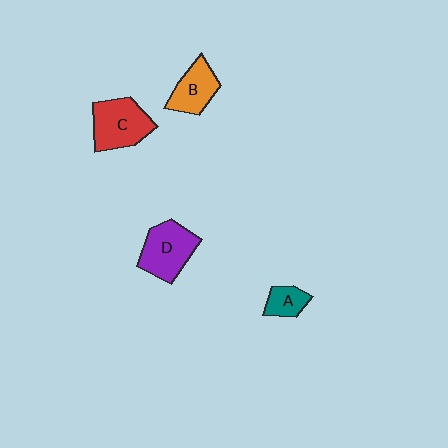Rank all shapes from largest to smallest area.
From largest to smallest: C (red), D (purple), B (orange), A (teal).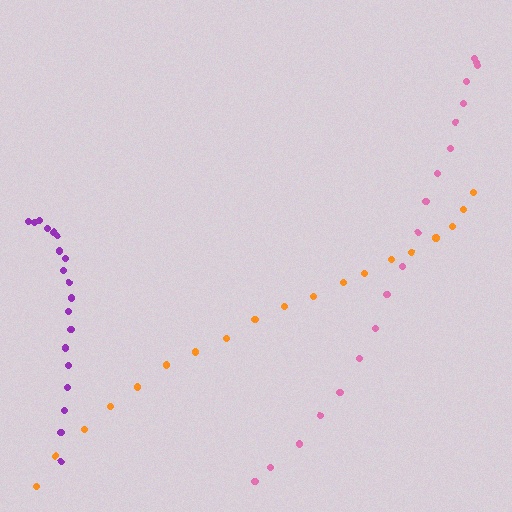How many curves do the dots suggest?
There are 3 distinct paths.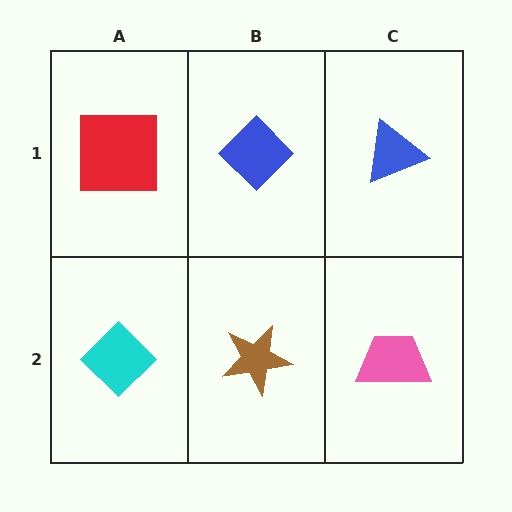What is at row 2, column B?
A brown star.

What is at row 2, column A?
A cyan diamond.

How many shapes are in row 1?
3 shapes.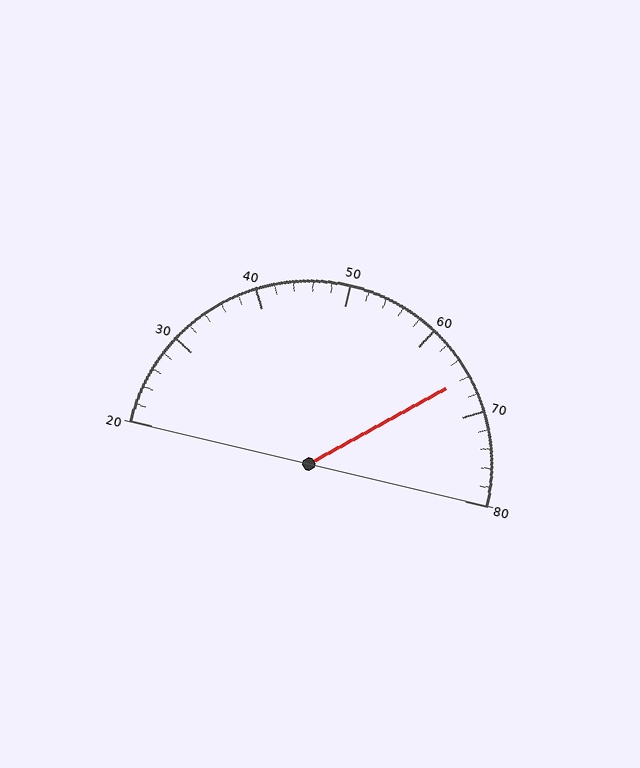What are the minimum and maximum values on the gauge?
The gauge ranges from 20 to 80.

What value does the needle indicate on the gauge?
The needle indicates approximately 66.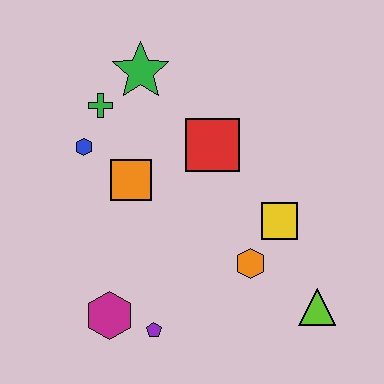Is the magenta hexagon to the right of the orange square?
No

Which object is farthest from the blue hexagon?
The lime triangle is farthest from the blue hexagon.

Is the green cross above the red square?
Yes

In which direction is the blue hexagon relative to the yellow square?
The blue hexagon is to the left of the yellow square.